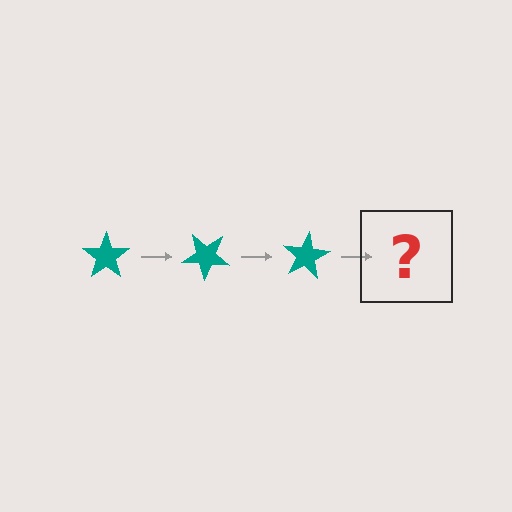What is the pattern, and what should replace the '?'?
The pattern is that the star rotates 40 degrees each step. The '?' should be a teal star rotated 120 degrees.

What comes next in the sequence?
The next element should be a teal star rotated 120 degrees.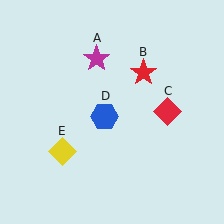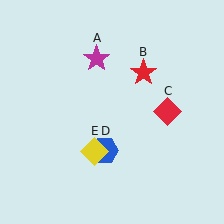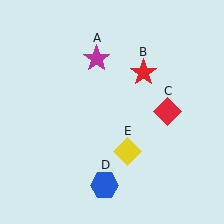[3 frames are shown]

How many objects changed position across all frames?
2 objects changed position: blue hexagon (object D), yellow diamond (object E).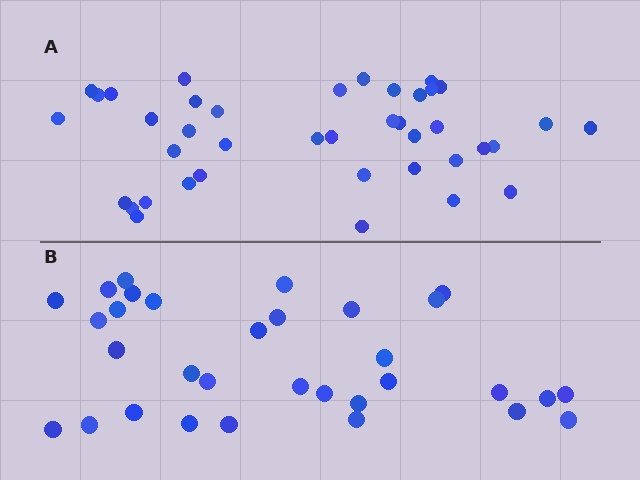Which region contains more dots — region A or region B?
Region A (the top region) has more dots.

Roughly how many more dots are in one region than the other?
Region A has roughly 8 or so more dots than region B.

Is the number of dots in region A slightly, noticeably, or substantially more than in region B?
Region A has noticeably more, but not dramatically so. The ratio is roughly 1.2 to 1.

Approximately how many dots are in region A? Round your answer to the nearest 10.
About 40 dots.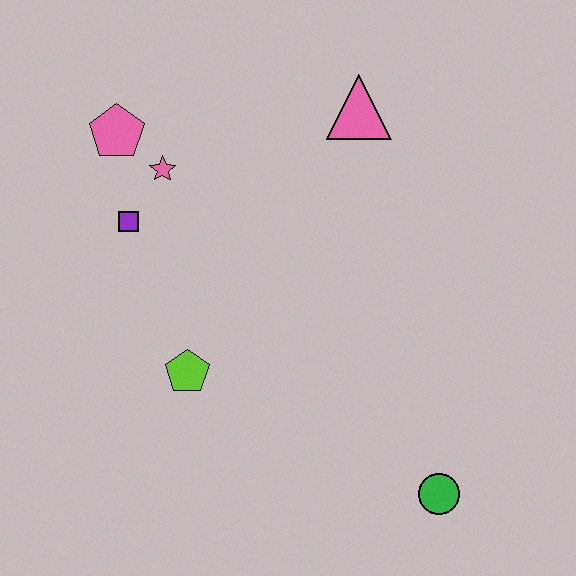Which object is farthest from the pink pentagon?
The green circle is farthest from the pink pentagon.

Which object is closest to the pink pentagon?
The pink star is closest to the pink pentagon.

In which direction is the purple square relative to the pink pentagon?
The purple square is below the pink pentagon.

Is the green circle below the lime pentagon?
Yes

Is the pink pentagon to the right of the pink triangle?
No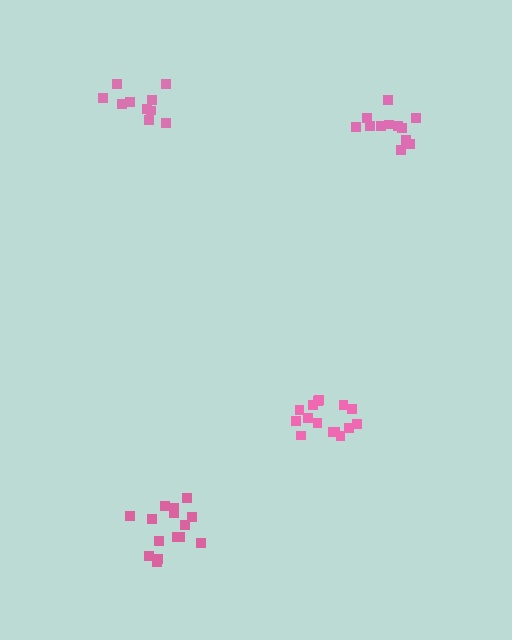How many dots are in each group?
Group 1: 12 dots, Group 2: 15 dots, Group 3: 15 dots, Group 4: 10 dots (52 total).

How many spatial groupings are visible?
There are 4 spatial groupings.